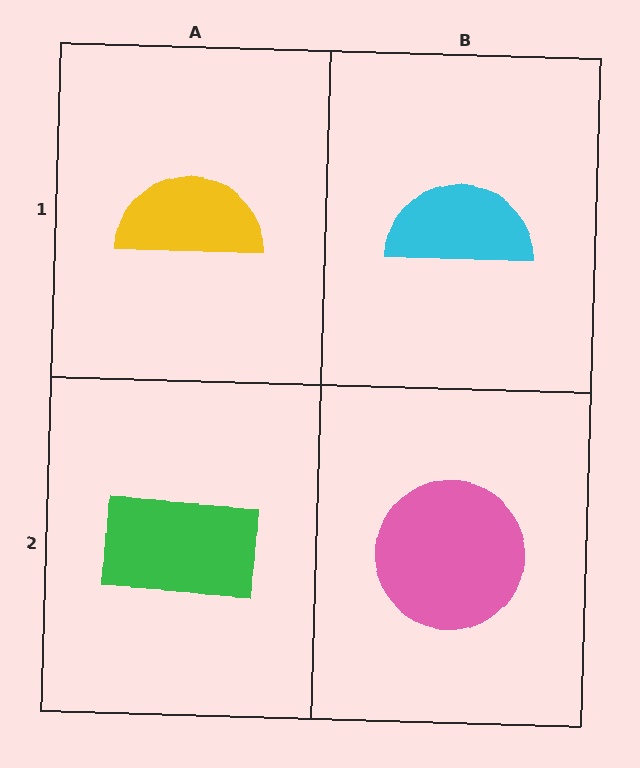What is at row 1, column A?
A yellow semicircle.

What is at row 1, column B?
A cyan semicircle.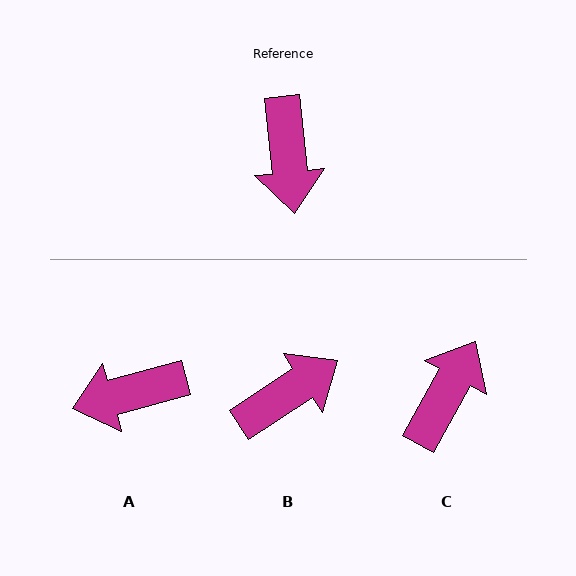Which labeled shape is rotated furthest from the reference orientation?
C, about 145 degrees away.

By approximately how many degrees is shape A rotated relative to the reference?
Approximately 81 degrees clockwise.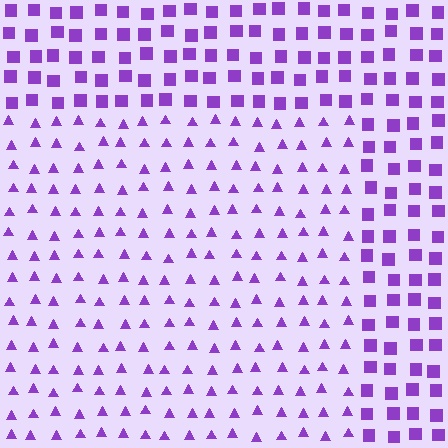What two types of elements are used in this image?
The image uses triangles inside the rectangle region and squares outside it.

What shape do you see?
I see a rectangle.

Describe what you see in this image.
The image is filled with small purple elements arranged in a uniform grid. A rectangle-shaped region contains triangles, while the surrounding area contains squares. The boundary is defined purely by the change in element shape.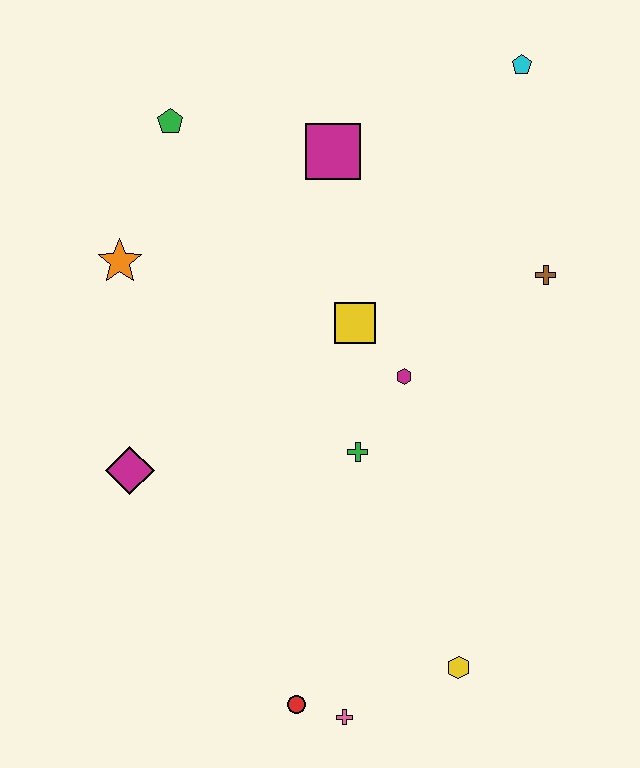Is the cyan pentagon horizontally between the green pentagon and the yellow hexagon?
No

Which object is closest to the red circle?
The pink cross is closest to the red circle.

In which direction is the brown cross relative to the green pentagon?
The brown cross is to the right of the green pentagon.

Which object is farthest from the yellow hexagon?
The green pentagon is farthest from the yellow hexagon.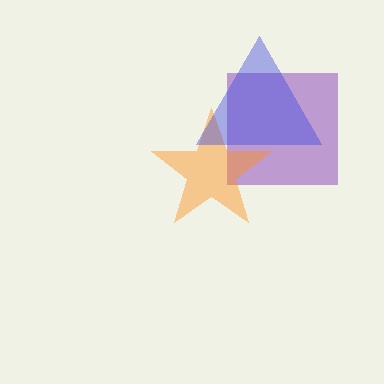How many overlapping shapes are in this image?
There are 3 overlapping shapes in the image.